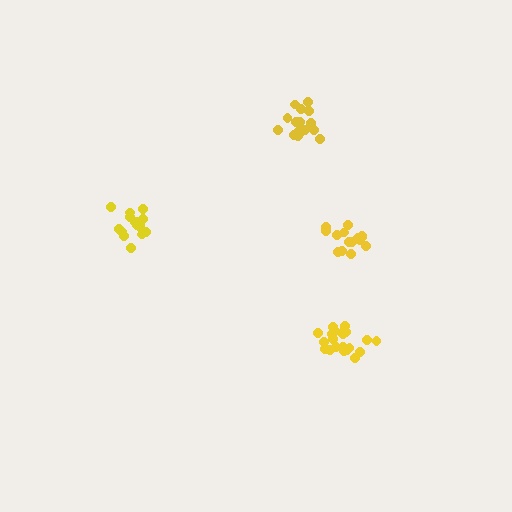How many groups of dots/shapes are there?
There are 4 groups.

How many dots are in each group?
Group 1: 17 dots, Group 2: 16 dots, Group 3: 21 dots, Group 4: 16 dots (70 total).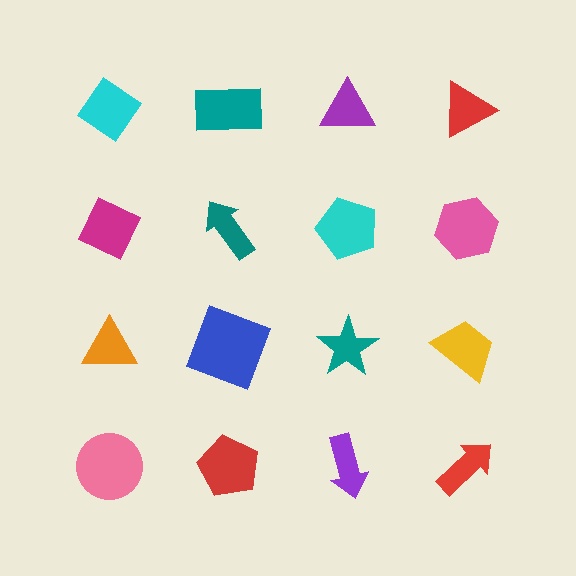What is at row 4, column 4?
A red arrow.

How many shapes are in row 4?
4 shapes.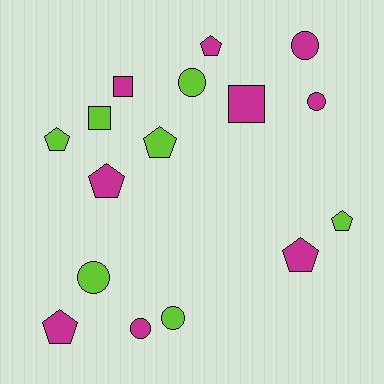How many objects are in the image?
There are 16 objects.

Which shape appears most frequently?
Pentagon, with 7 objects.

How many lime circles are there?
There are 3 lime circles.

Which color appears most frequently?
Magenta, with 9 objects.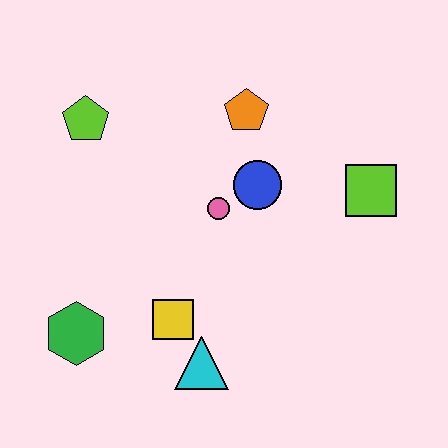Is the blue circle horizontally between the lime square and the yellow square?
Yes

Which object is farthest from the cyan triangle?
The lime pentagon is farthest from the cyan triangle.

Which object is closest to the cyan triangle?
The yellow square is closest to the cyan triangle.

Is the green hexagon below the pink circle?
Yes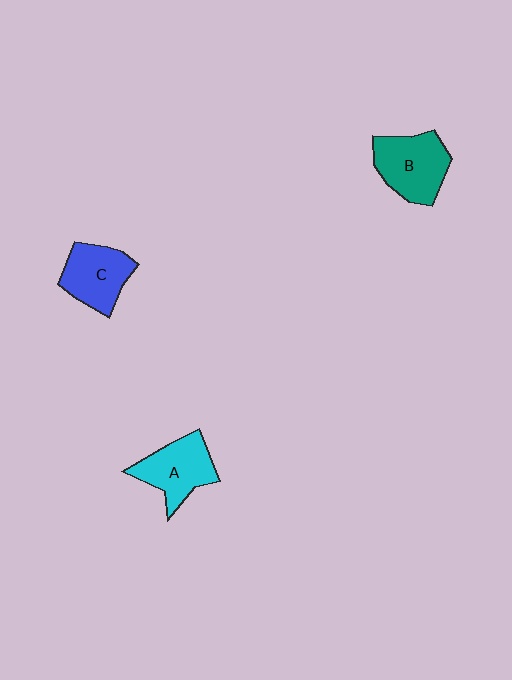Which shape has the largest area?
Shape B (teal).